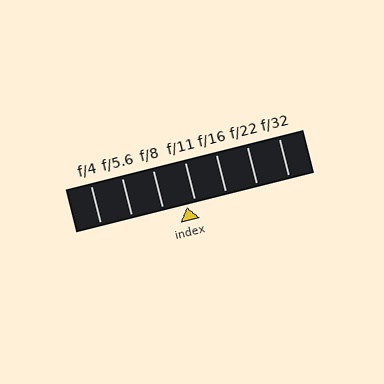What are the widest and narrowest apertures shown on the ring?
The widest aperture shown is f/4 and the narrowest is f/32.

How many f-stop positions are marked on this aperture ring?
There are 7 f-stop positions marked.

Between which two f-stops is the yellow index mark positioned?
The index mark is between f/8 and f/11.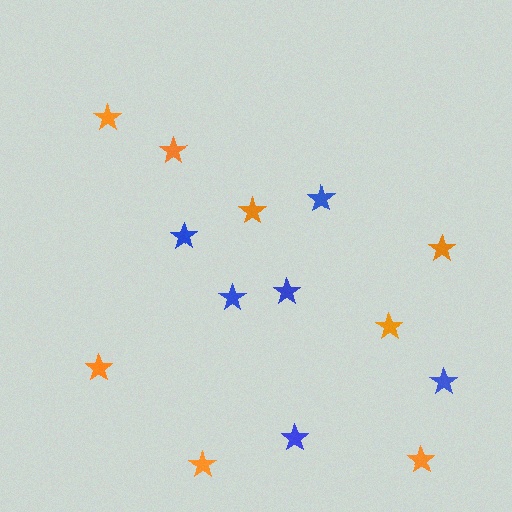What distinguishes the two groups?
There are 2 groups: one group of orange stars (8) and one group of blue stars (6).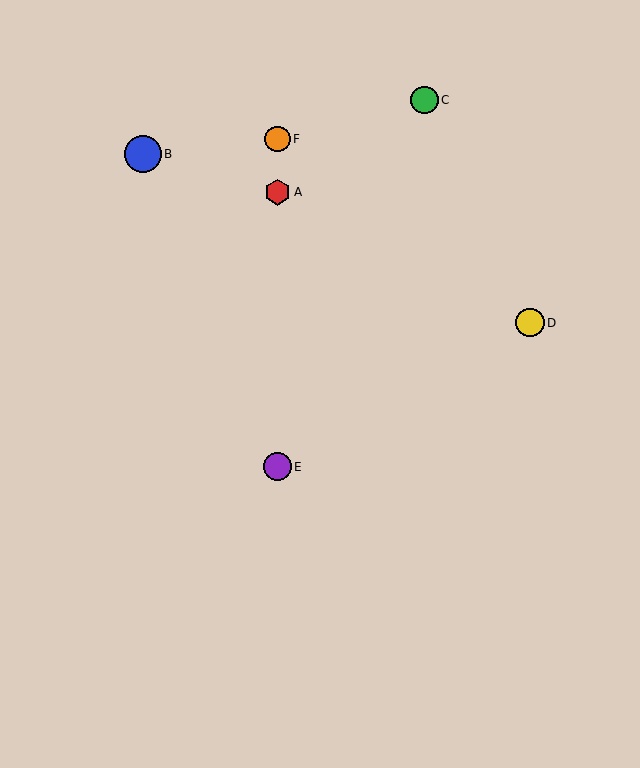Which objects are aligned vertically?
Objects A, E, F are aligned vertically.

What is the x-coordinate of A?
Object A is at x≈277.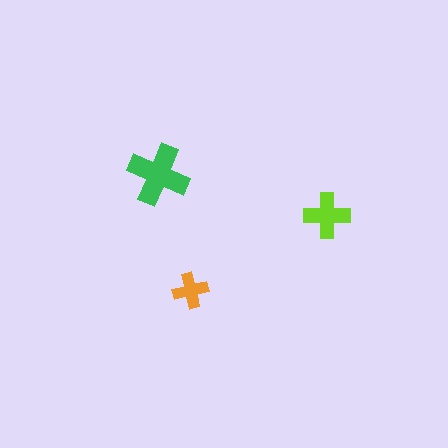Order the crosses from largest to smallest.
the green one, the lime one, the orange one.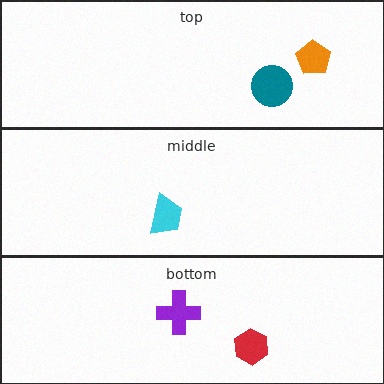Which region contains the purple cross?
The bottom region.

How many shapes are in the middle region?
1.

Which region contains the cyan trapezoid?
The middle region.